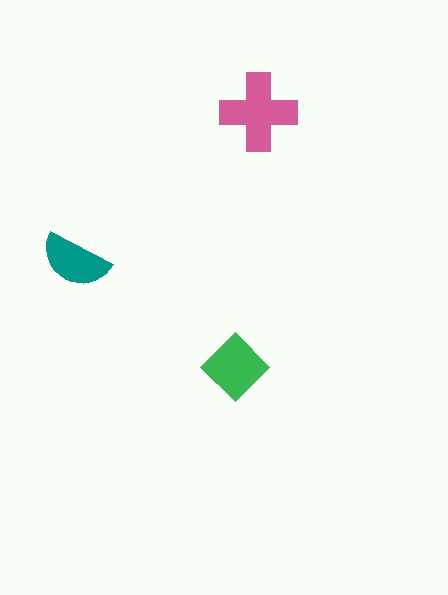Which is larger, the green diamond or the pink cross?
The pink cross.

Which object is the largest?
The pink cross.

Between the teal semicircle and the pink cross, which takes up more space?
The pink cross.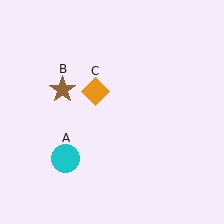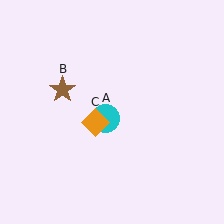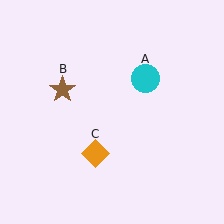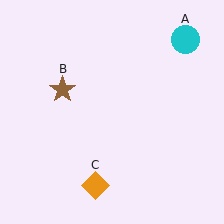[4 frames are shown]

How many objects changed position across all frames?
2 objects changed position: cyan circle (object A), orange diamond (object C).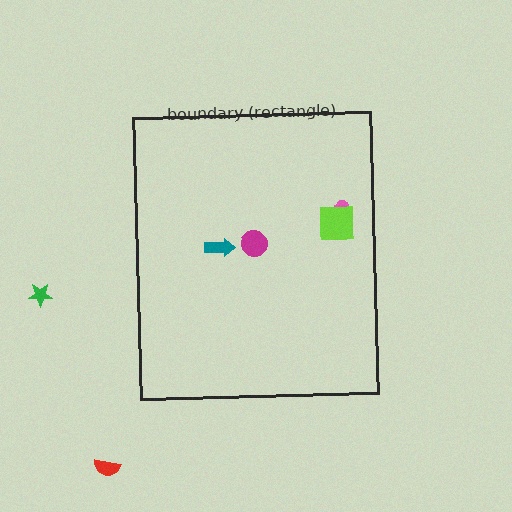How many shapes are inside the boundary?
4 inside, 2 outside.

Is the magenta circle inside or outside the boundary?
Inside.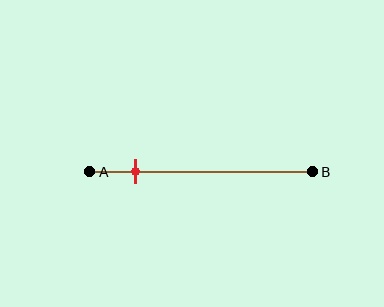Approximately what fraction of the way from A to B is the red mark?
The red mark is approximately 20% of the way from A to B.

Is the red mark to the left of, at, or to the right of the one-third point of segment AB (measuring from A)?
The red mark is to the left of the one-third point of segment AB.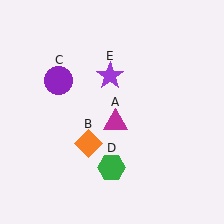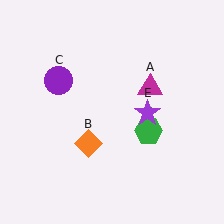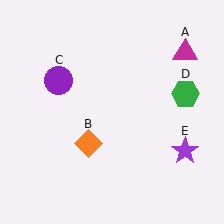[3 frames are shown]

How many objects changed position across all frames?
3 objects changed position: magenta triangle (object A), green hexagon (object D), purple star (object E).